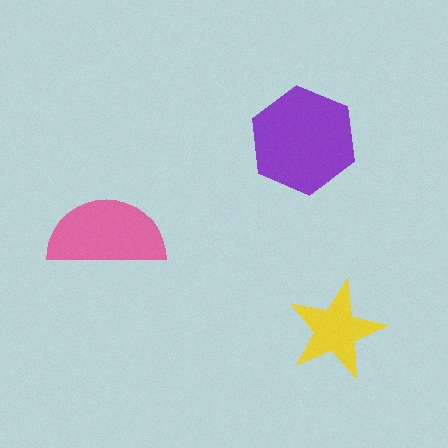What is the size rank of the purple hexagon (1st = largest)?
1st.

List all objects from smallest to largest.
The yellow star, the pink semicircle, the purple hexagon.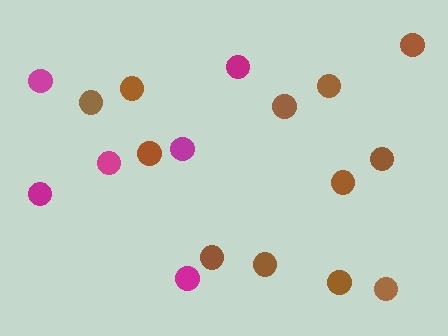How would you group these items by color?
There are 2 groups: one group of magenta circles (6) and one group of brown circles (12).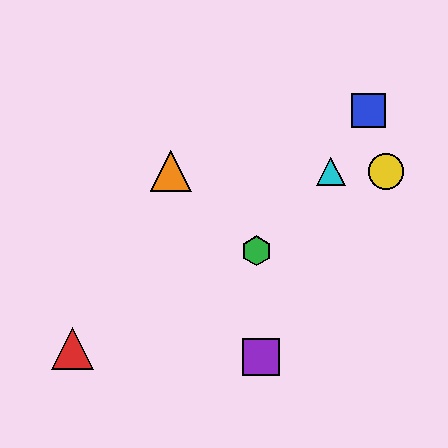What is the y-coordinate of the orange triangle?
The orange triangle is at y≈171.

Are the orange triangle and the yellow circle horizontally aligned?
Yes, both are at y≈171.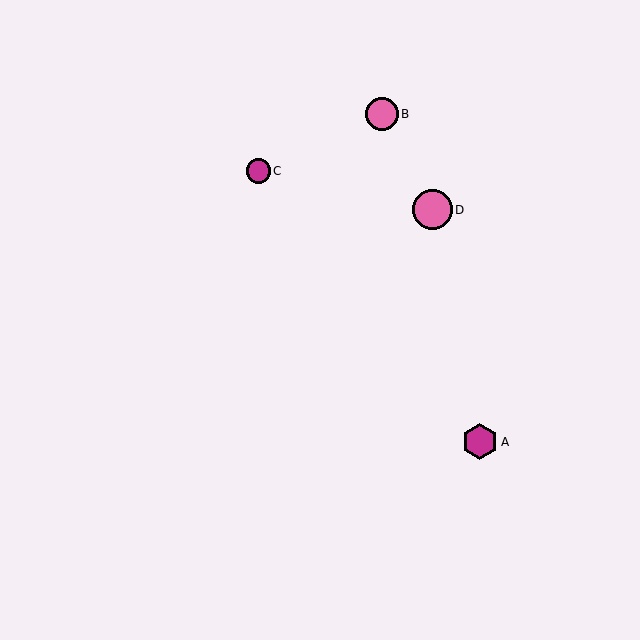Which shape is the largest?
The pink circle (labeled D) is the largest.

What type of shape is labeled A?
Shape A is a magenta hexagon.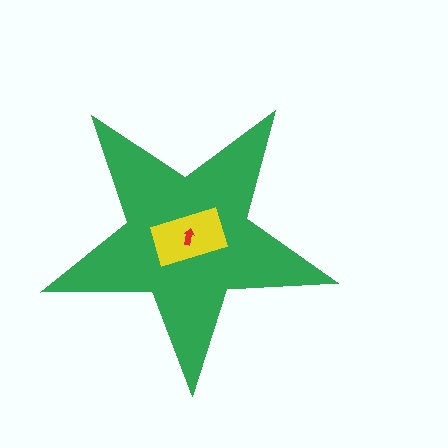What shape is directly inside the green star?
The yellow rectangle.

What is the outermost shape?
The green star.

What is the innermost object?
The red arrow.